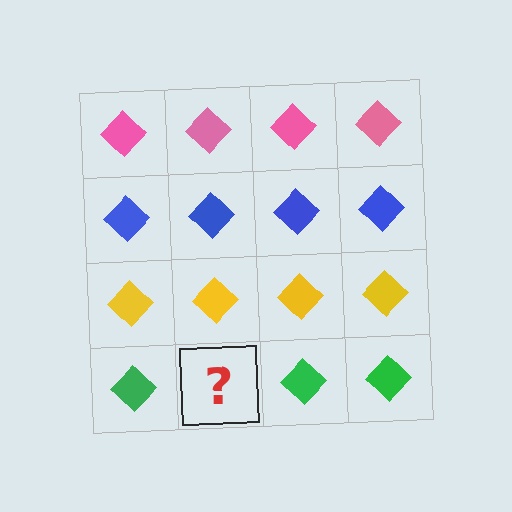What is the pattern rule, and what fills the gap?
The rule is that each row has a consistent color. The gap should be filled with a green diamond.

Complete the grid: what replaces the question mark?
The question mark should be replaced with a green diamond.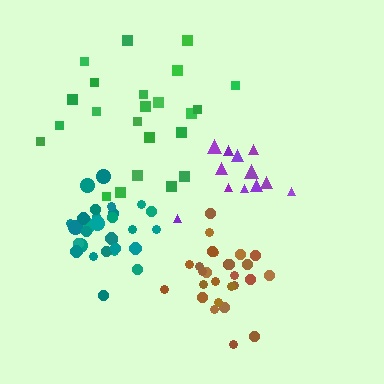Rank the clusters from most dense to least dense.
teal, brown, purple, green.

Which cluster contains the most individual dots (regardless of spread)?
Teal (29).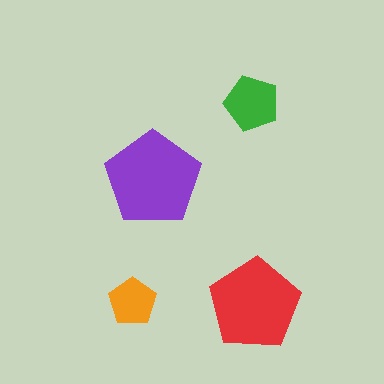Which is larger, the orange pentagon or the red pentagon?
The red one.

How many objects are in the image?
There are 4 objects in the image.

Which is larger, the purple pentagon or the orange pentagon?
The purple one.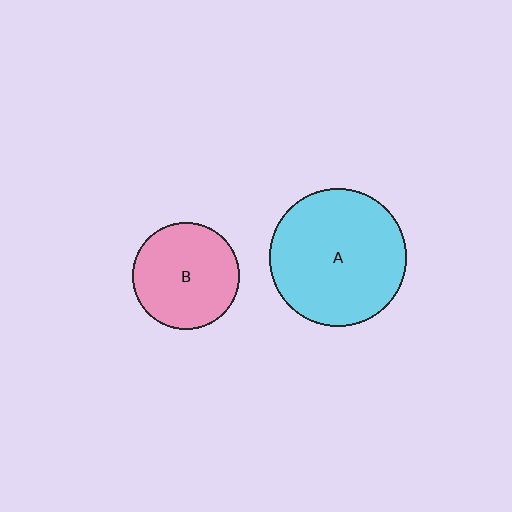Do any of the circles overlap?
No, none of the circles overlap.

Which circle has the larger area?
Circle A (cyan).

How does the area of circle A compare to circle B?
Approximately 1.6 times.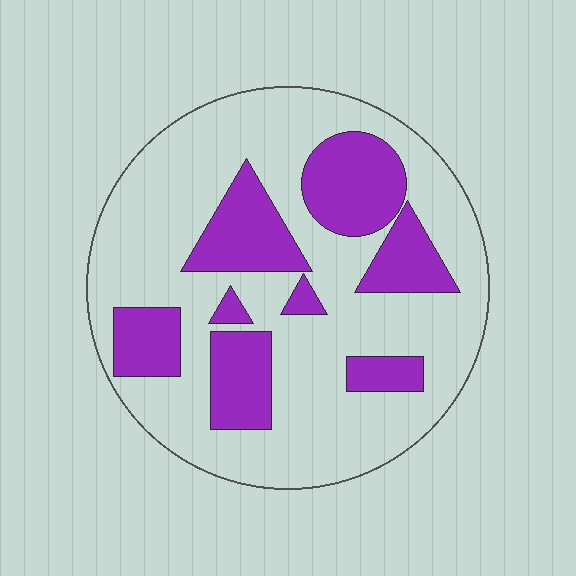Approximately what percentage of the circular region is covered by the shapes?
Approximately 30%.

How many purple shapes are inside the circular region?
8.